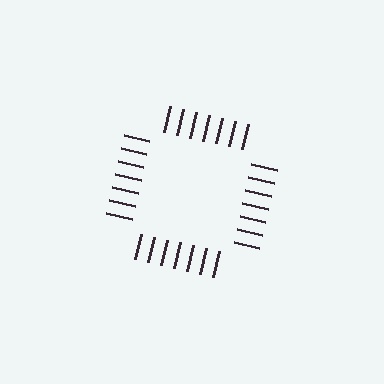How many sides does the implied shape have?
4 sides — the line-ends trace a square.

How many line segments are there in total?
28 — 7 along each of the 4 edges.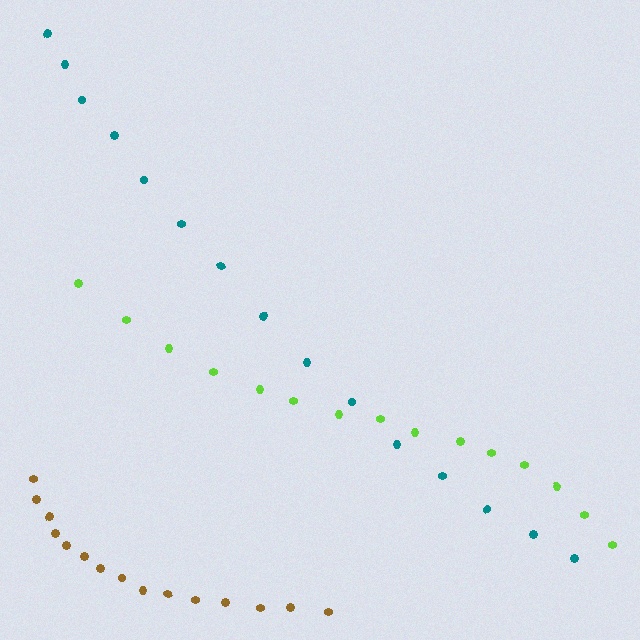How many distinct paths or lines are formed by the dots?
There are 3 distinct paths.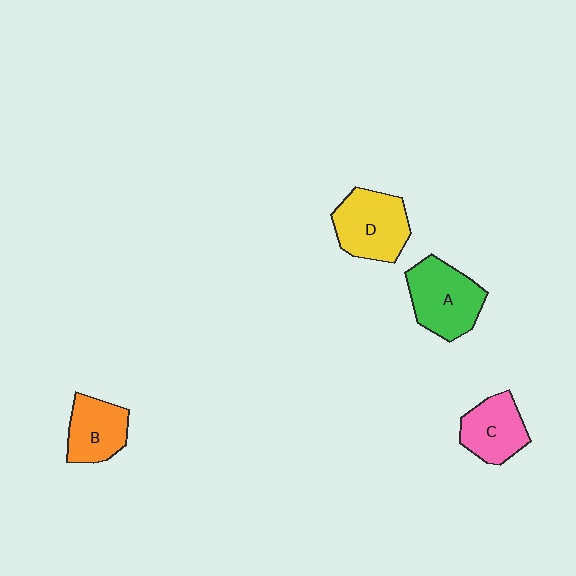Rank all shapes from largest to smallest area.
From largest to smallest: A (green), D (yellow), C (pink), B (orange).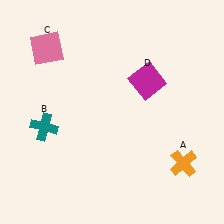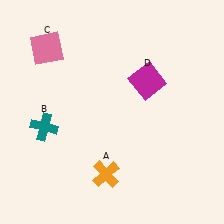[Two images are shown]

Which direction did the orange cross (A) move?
The orange cross (A) moved left.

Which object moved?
The orange cross (A) moved left.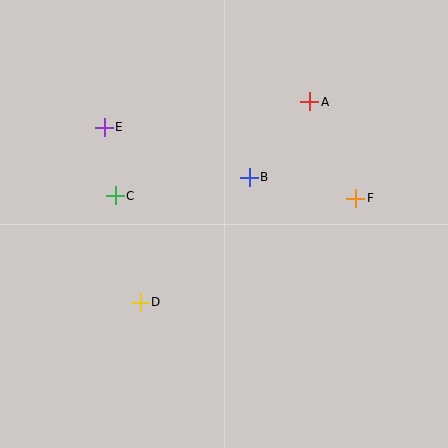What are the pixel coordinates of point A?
Point A is at (310, 102).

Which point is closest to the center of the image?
Point B at (249, 177) is closest to the center.